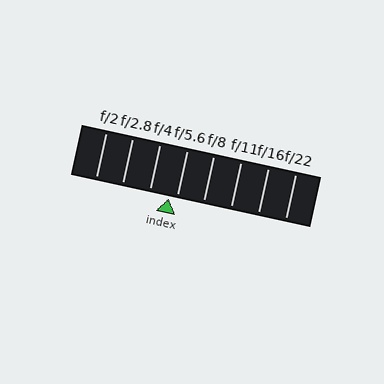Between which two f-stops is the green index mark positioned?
The index mark is between f/4 and f/5.6.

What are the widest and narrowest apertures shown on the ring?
The widest aperture shown is f/2 and the narrowest is f/22.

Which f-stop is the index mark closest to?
The index mark is closest to f/5.6.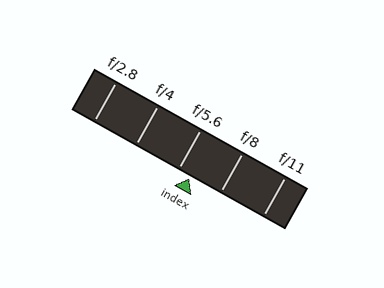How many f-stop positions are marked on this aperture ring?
There are 5 f-stop positions marked.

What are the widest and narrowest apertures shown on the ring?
The widest aperture shown is f/2.8 and the narrowest is f/11.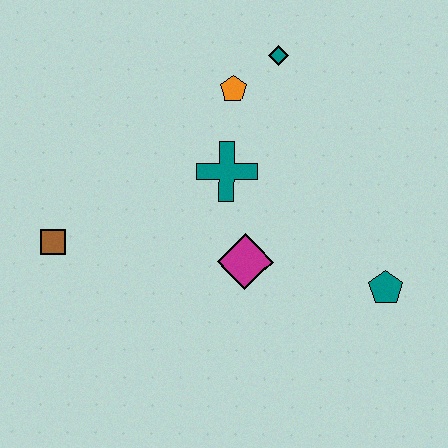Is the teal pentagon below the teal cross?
Yes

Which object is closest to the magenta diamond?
The teal cross is closest to the magenta diamond.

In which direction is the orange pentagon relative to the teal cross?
The orange pentagon is above the teal cross.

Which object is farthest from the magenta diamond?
The teal diamond is farthest from the magenta diamond.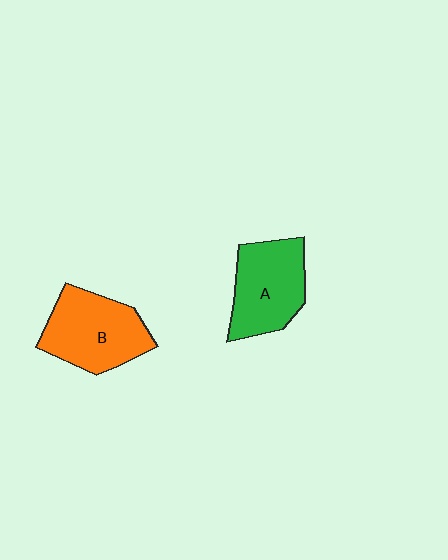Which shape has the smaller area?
Shape A (green).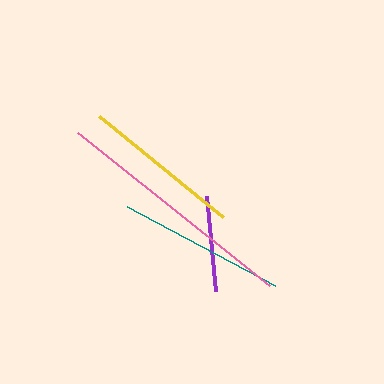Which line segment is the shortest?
The purple line is the shortest at approximately 95 pixels.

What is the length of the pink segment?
The pink segment is approximately 246 pixels long.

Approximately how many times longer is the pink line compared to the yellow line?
The pink line is approximately 1.5 times the length of the yellow line.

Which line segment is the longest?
The pink line is the longest at approximately 246 pixels.